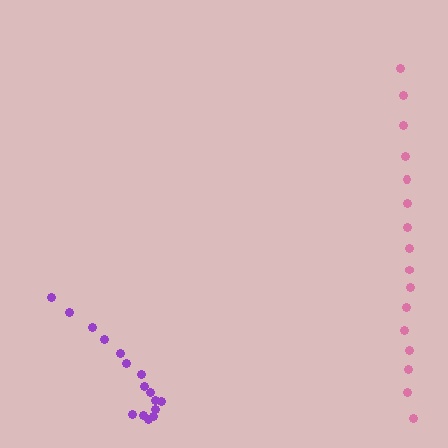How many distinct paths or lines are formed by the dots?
There are 2 distinct paths.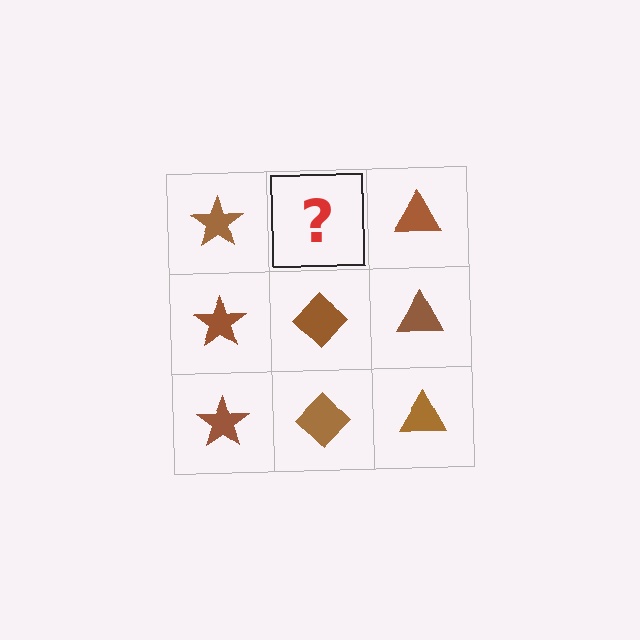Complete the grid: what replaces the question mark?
The question mark should be replaced with a brown diamond.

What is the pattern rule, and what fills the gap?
The rule is that each column has a consistent shape. The gap should be filled with a brown diamond.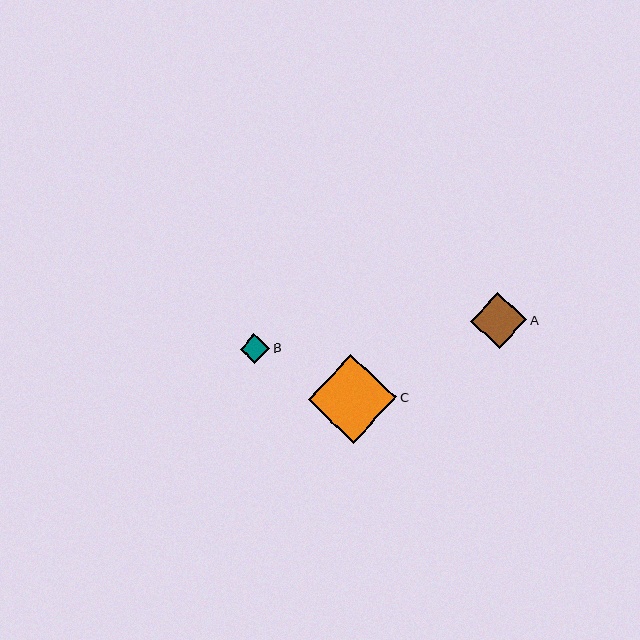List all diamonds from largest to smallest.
From largest to smallest: C, A, B.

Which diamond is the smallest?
Diamond B is the smallest with a size of approximately 30 pixels.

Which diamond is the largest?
Diamond C is the largest with a size of approximately 88 pixels.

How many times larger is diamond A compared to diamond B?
Diamond A is approximately 1.9 times the size of diamond B.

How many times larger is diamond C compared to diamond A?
Diamond C is approximately 1.6 times the size of diamond A.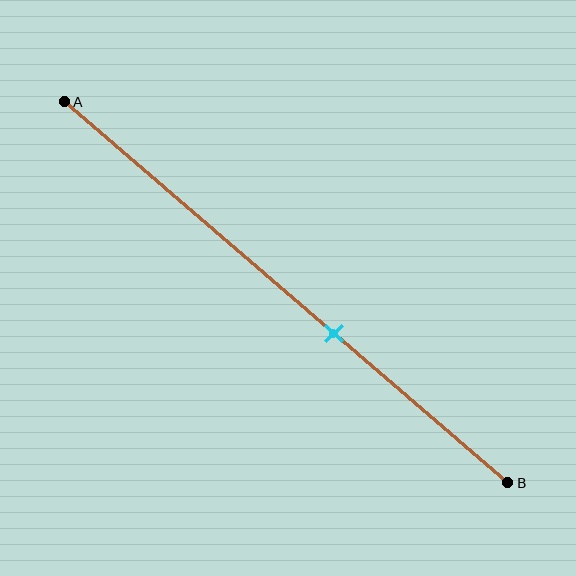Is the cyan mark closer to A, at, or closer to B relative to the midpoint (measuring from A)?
The cyan mark is closer to point B than the midpoint of segment AB.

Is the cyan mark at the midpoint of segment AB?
No, the mark is at about 60% from A, not at the 50% midpoint.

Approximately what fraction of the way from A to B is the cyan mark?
The cyan mark is approximately 60% of the way from A to B.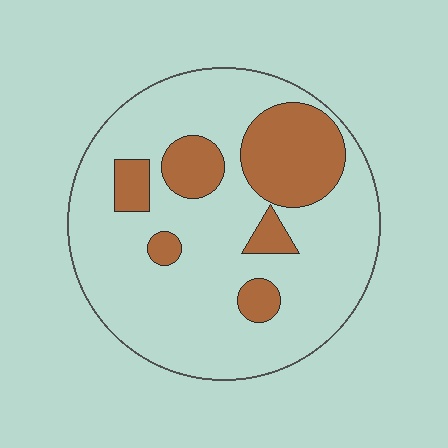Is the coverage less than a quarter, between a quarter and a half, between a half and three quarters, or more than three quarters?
Less than a quarter.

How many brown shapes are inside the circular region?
6.